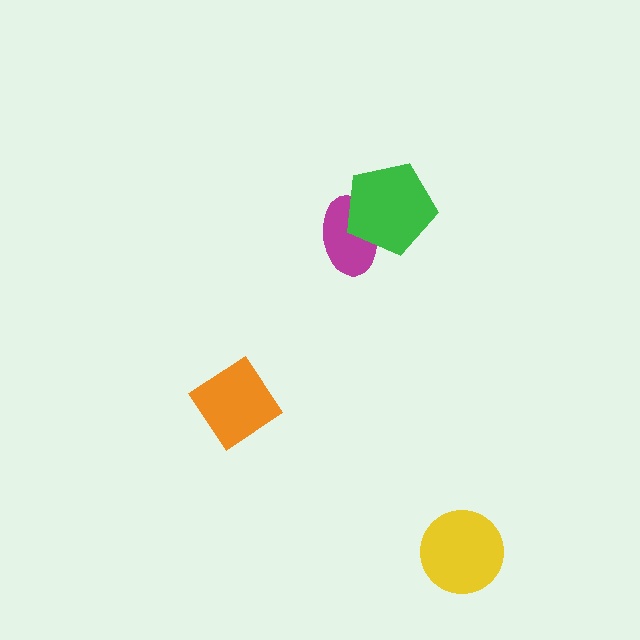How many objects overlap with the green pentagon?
1 object overlaps with the green pentagon.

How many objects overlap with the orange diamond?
0 objects overlap with the orange diamond.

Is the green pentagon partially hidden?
No, no other shape covers it.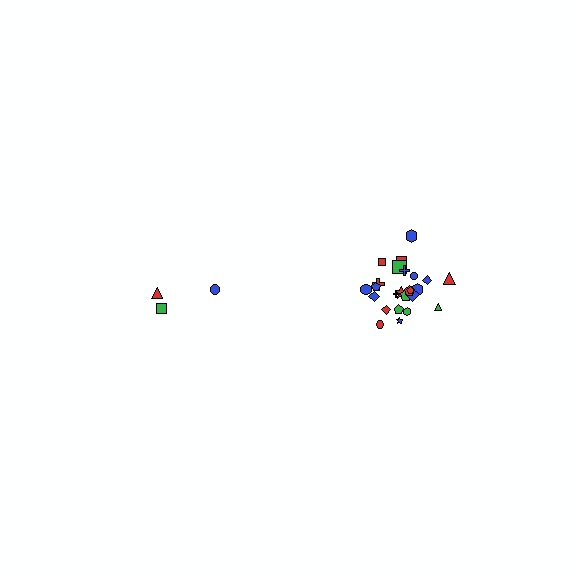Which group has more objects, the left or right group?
The right group.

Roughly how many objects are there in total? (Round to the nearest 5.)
Roughly 30 objects in total.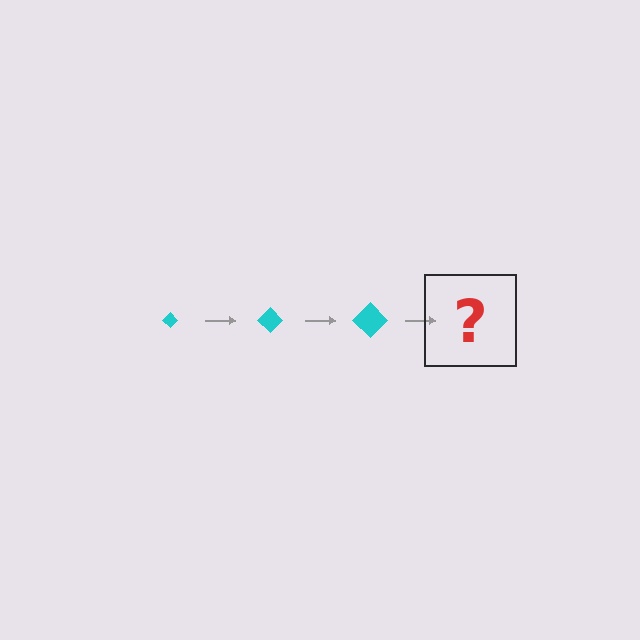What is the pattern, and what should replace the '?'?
The pattern is that the diamond gets progressively larger each step. The '?' should be a cyan diamond, larger than the previous one.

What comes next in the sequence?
The next element should be a cyan diamond, larger than the previous one.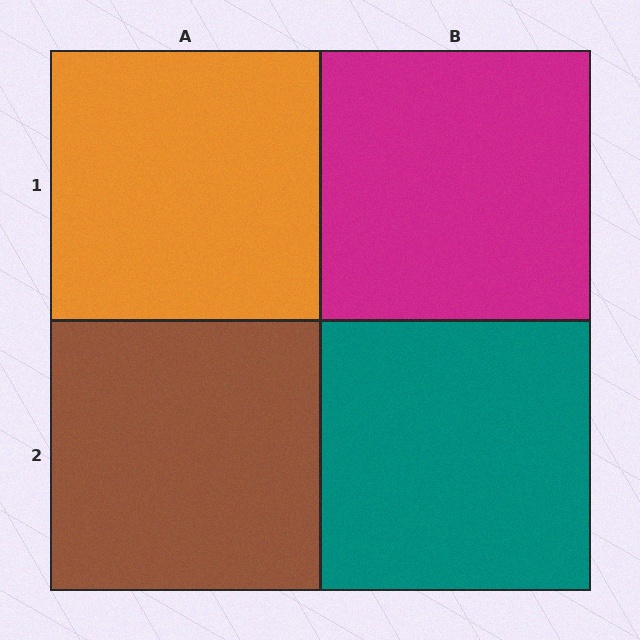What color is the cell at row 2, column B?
Teal.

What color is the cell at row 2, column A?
Brown.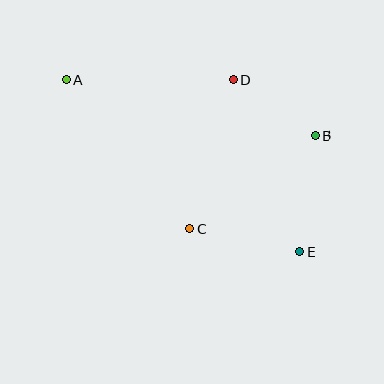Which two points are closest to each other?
Points B and D are closest to each other.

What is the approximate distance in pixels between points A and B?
The distance between A and B is approximately 255 pixels.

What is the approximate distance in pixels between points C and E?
The distance between C and E is approximately 113 pixels.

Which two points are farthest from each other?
Points A and E are farthest from each other.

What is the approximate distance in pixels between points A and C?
The distance between A and C is approximately 193 pixels.